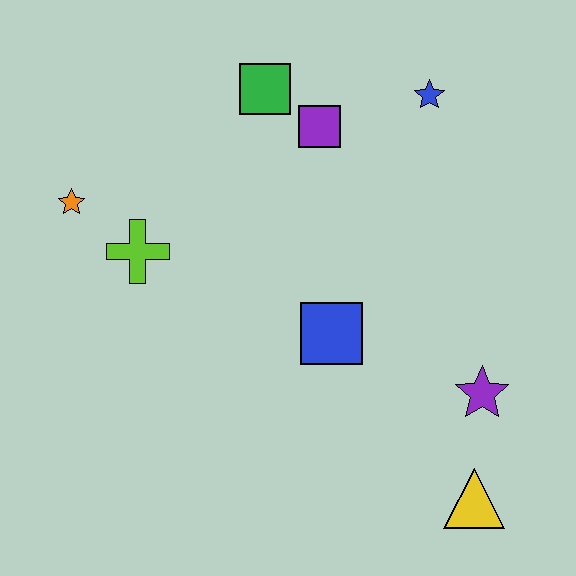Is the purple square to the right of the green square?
Yes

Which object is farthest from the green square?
The yellow triangle is farthest from the green square.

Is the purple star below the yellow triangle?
No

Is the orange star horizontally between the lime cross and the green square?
No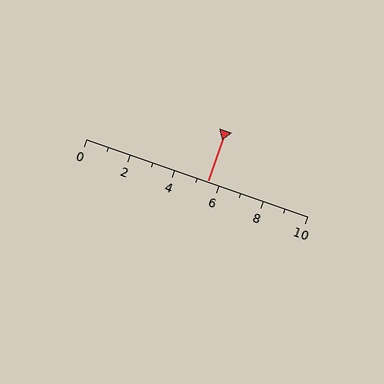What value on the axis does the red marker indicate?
The marker indicates approximately 5.5.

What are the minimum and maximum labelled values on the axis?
The axis runs from 0 to 10.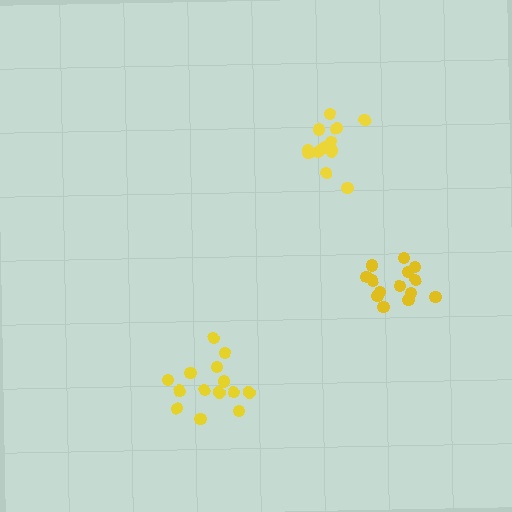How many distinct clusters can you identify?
There are 3 distinct clusters.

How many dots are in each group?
Group 1: 14 dots, Group 2: 13 dots, Group 3: 14 dots (41 total).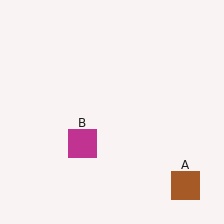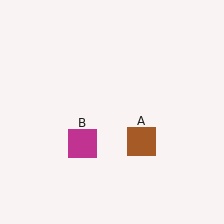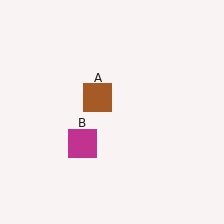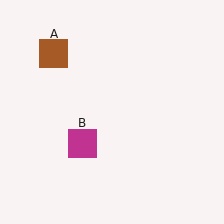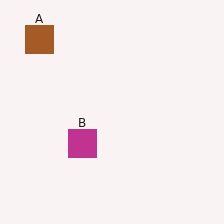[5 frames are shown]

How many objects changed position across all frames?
1 object changed position: brown square (object A).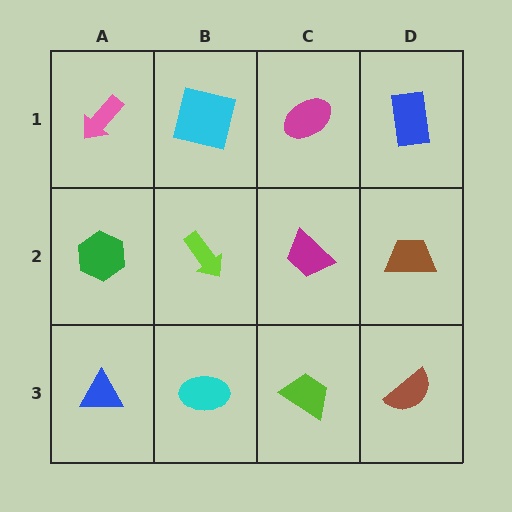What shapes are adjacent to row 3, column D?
A brown trapezoid (row 2, column D), a lime trapezoid (row 3, column C).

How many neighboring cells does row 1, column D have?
2.